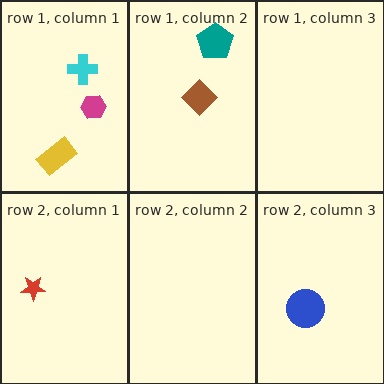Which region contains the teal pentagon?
The row 1, column 2 region.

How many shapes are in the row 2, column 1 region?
1.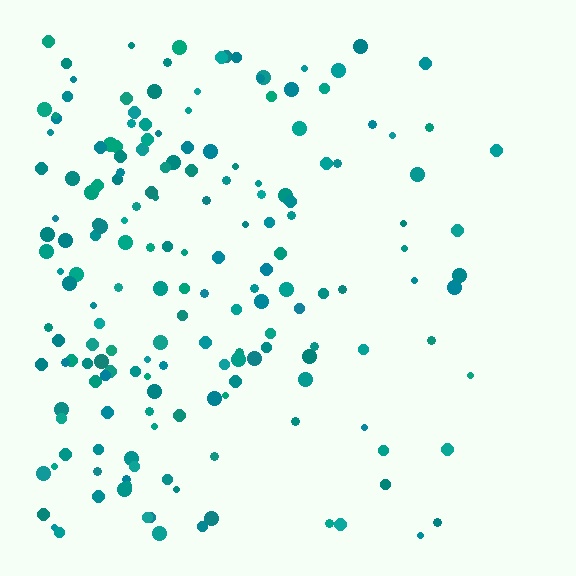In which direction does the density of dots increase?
From right to left, with the left side densest.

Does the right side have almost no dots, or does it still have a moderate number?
Still a moderate number, just noticeably fewer than the left.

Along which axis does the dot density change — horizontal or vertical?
Horizontal.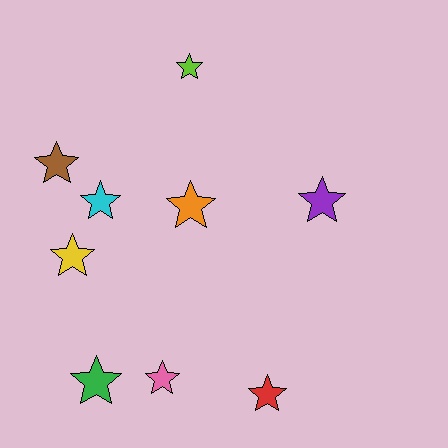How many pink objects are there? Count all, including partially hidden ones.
There is 1 pink object.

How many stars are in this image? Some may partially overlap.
There are 9 stars.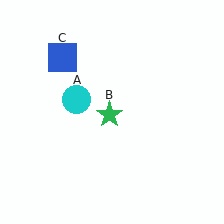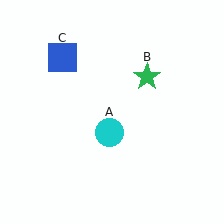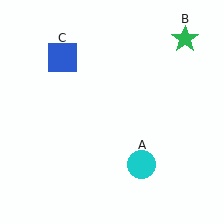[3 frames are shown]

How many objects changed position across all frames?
2 objects changed position: cyan circle (object A), green star (object B).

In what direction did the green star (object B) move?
The green star (object B) moved up and to the right.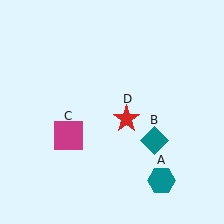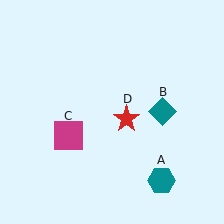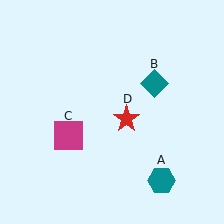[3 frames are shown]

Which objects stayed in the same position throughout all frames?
Teal hexagon (object A) and magenta square (object C) and red star (object D) remained stationary.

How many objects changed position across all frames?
1 object changed position: teal diamond (object B).